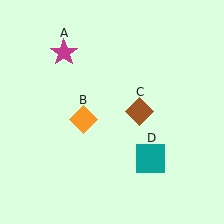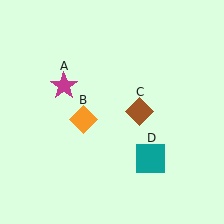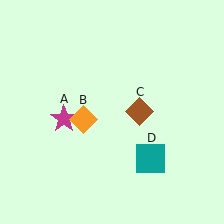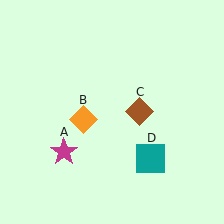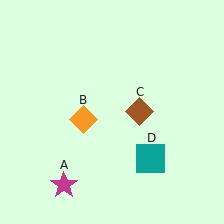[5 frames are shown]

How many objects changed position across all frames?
1 object changed position: magenta star (object A).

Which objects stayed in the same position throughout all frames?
Orange diamond (object B) and brown diamond (object C) and teal square (object D) remained stationary.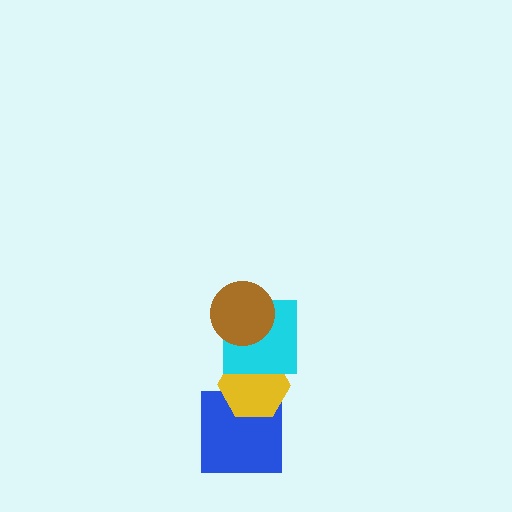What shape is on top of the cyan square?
The brown circle is on top of the cyan square.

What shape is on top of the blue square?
The yellow hexagon is on top of the blue square.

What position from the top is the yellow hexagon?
The yellow hexagon is 3rd from the top.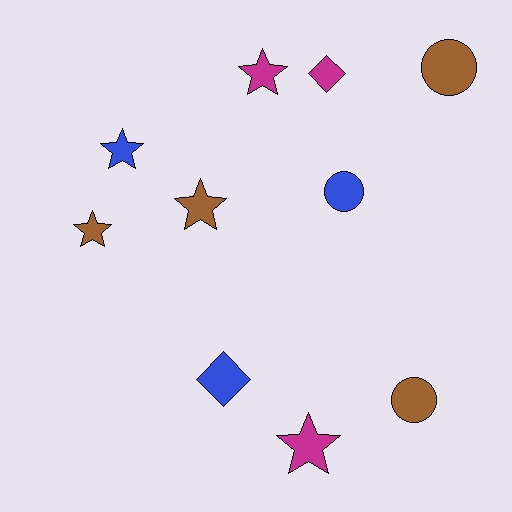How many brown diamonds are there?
There are no brown diamonds.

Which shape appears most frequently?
Star, with 5 objects.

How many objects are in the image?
There are 10 objects.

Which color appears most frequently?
Brown, with 4 objects.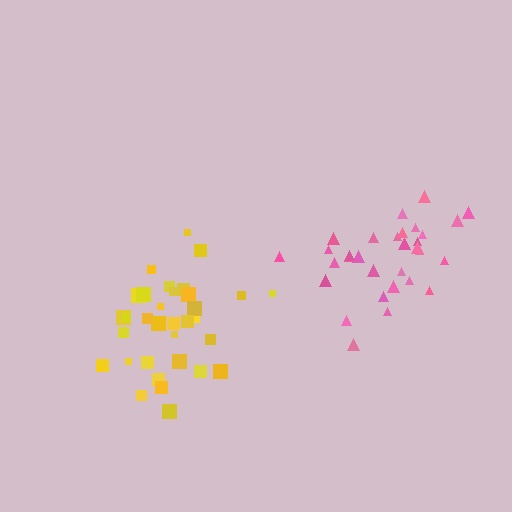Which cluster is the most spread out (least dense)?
Pink.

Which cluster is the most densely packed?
Yellow.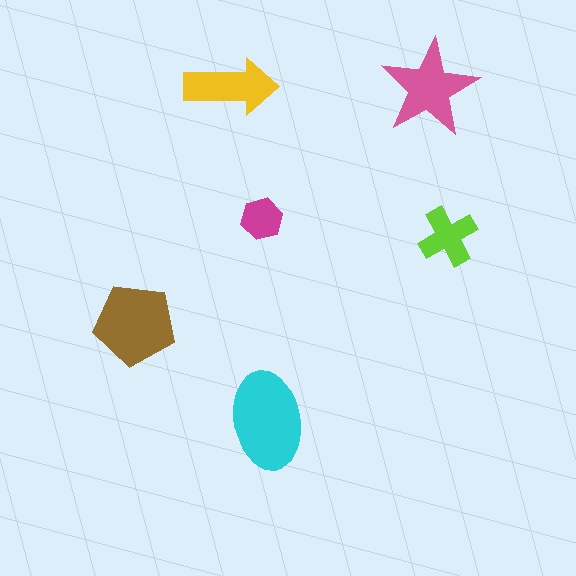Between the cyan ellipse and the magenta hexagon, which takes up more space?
The cyan ellipse.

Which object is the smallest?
The magenta hexagon.